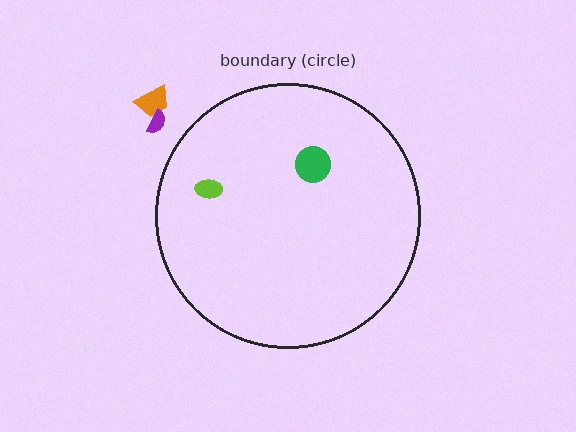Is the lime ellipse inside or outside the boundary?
Inside.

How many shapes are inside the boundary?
2 inside, 2 outside.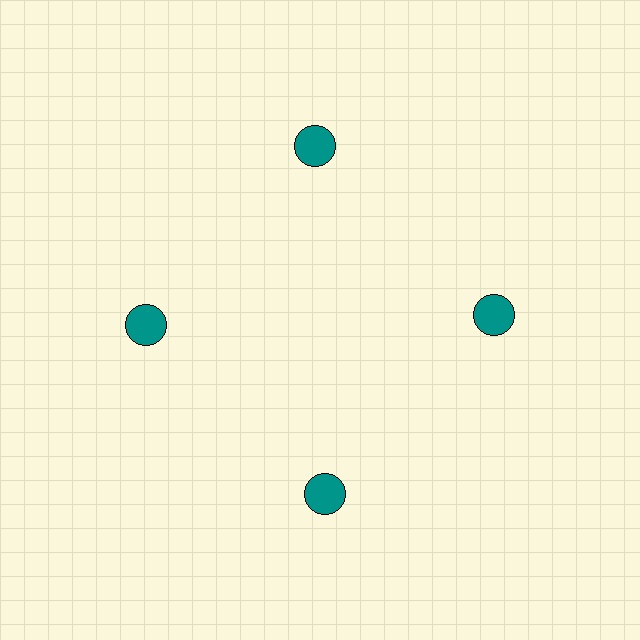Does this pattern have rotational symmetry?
Yes, this pattern has 4-fold rotational symmetry. It looks the same after rotating 90 degrees around the center.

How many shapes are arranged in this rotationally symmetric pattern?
There are 4 shapes, arranged in 4 groups of 1.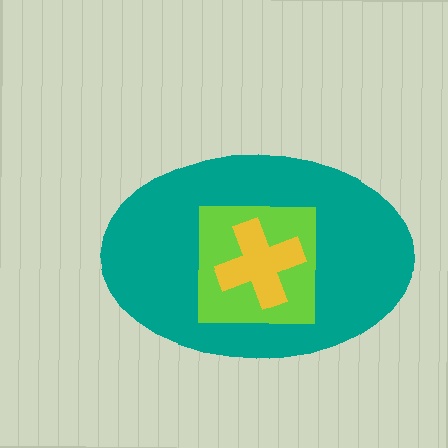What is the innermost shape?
The yellow cross.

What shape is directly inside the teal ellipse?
The lime square.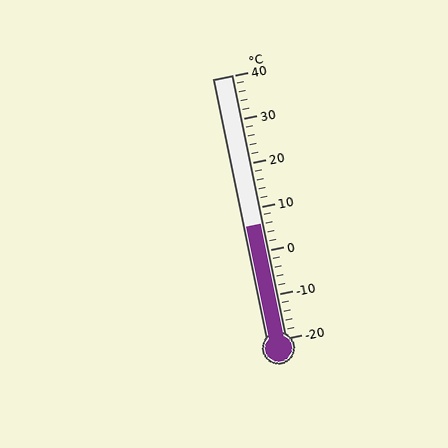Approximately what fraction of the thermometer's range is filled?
The thermometer is filled to approximately 45% of its range.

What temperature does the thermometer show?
The thermometer shows approximately 6°C.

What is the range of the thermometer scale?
The thermometer scale ranges from -20°C to 40°C.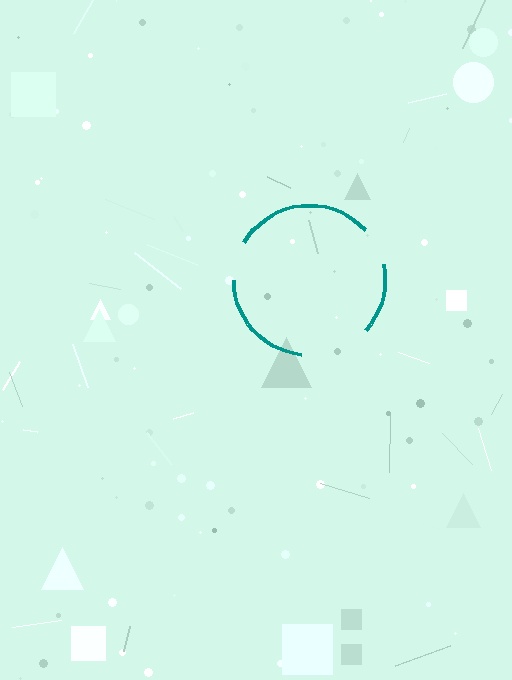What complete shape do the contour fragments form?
The contour fragments form a circle.